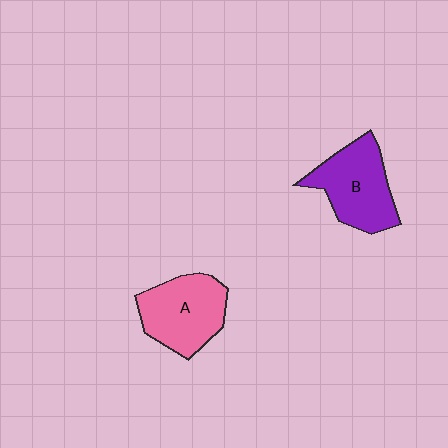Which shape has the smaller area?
Shape A (pink).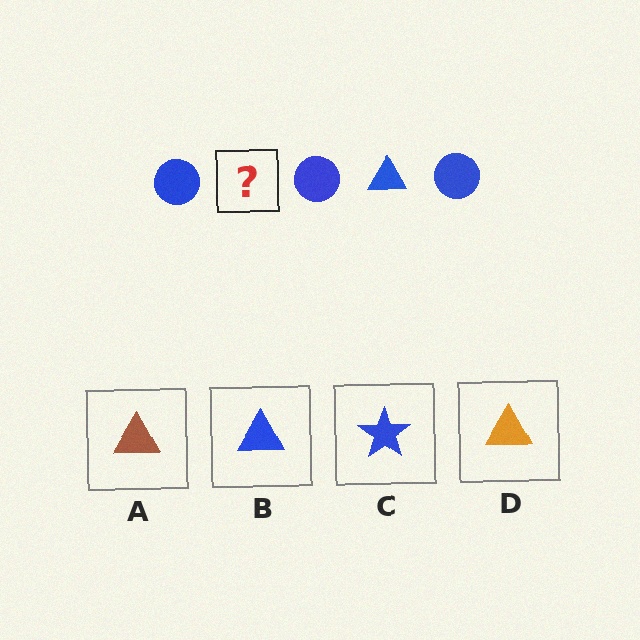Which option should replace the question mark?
Option B.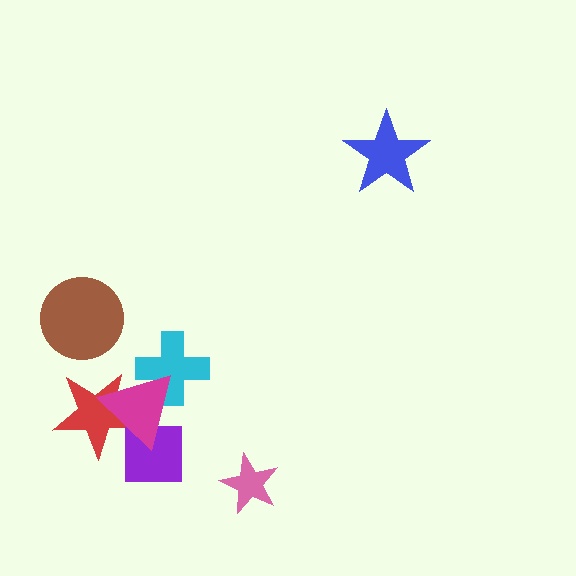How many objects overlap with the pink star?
0 objects overlap with the pink star.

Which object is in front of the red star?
The magenta triangle is in front of the red star.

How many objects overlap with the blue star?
0 objects overlap with the blue star.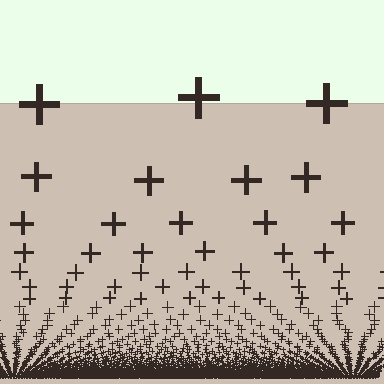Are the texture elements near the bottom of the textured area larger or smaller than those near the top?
Smaller. The gradient is inverted — elements near the bottom are smaller and denser.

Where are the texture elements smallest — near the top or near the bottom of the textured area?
Near the bottom.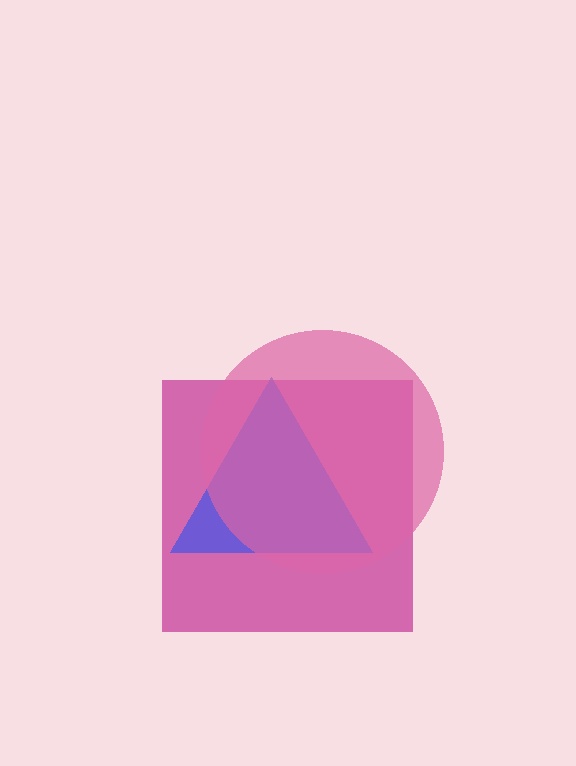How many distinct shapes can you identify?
There are 3 distinct shapes: a magenta square, a blue triangle, a pink circle.